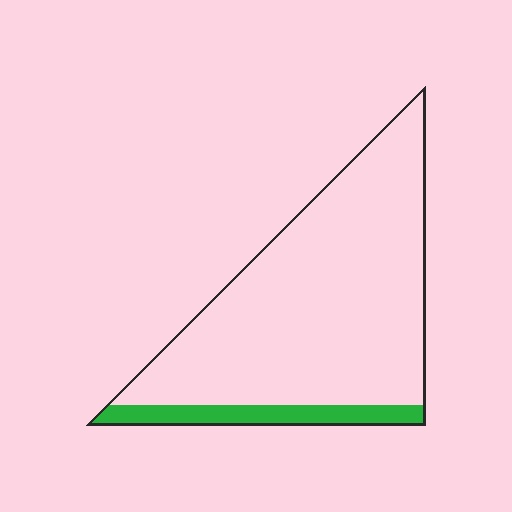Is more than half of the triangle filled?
No.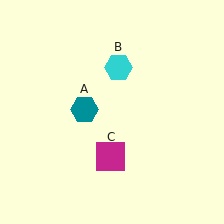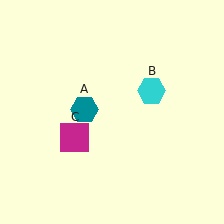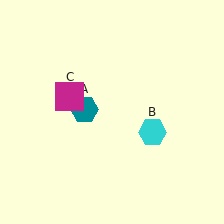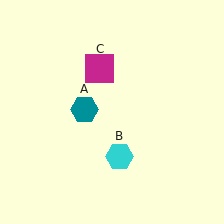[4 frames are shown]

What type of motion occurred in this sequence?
The cyan hexagon (object B), magenta square (object C) rotated clockwise around the center of the scene.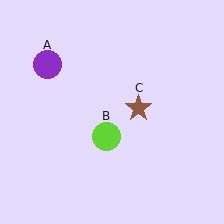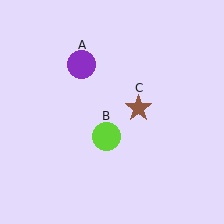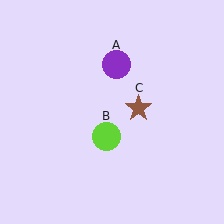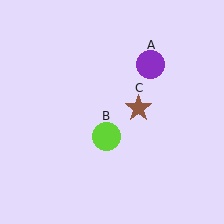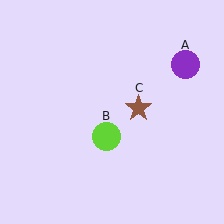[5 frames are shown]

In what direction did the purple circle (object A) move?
The purple circle (object A) moved right.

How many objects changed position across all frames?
1 object changed position: purple circle (object A).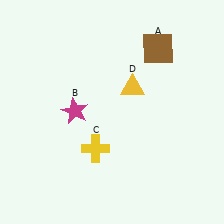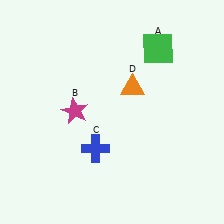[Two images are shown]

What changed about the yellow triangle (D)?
In Image 1, D is yellow. In Image 2, it changed to orange.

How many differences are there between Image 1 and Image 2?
There are 3 differences between the two images.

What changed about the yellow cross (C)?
In Image 1, C is yellow. In Image 2, it changed to blue.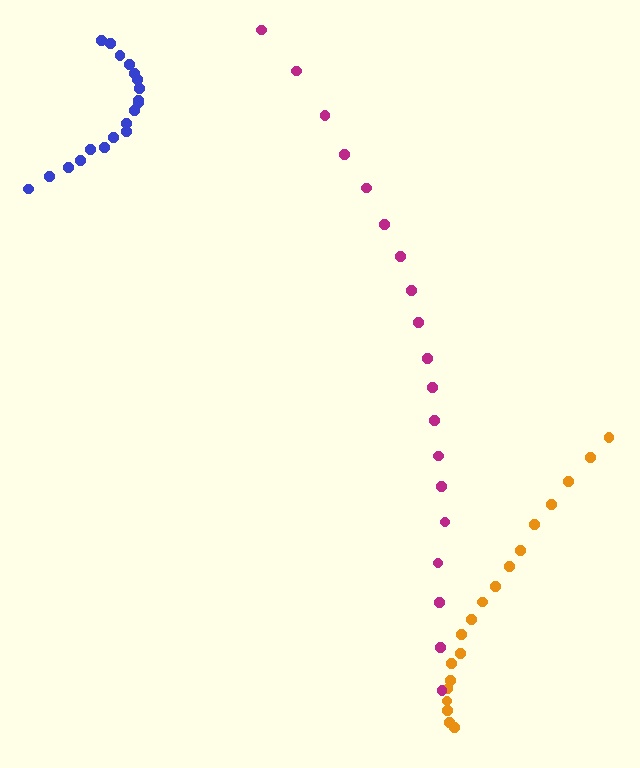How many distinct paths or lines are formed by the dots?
There are 3 distinct paths.